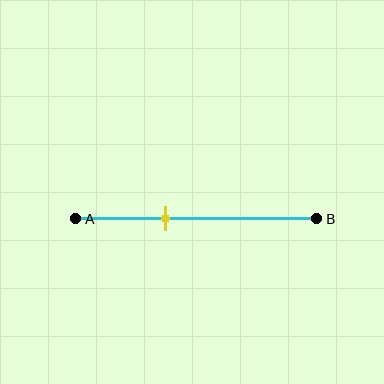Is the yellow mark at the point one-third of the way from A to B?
No, the mark is at about 35% from A, not at the 33% one-third point.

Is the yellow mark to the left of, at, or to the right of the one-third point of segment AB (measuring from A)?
The yellow mark is to the right of the one-third point of segment AB.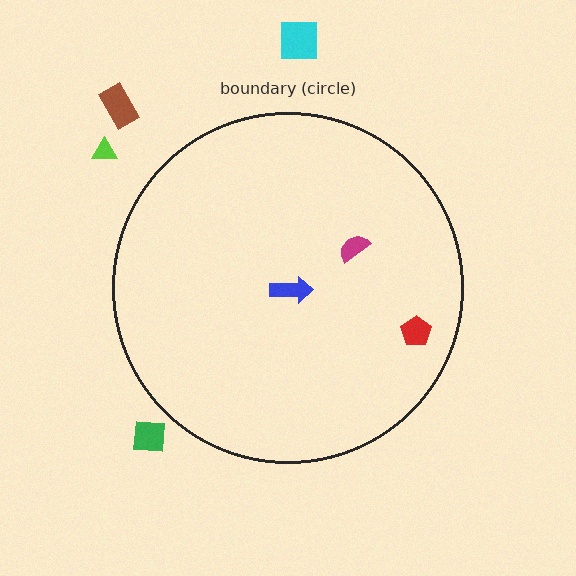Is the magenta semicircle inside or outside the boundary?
Inside.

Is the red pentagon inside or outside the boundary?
Inside.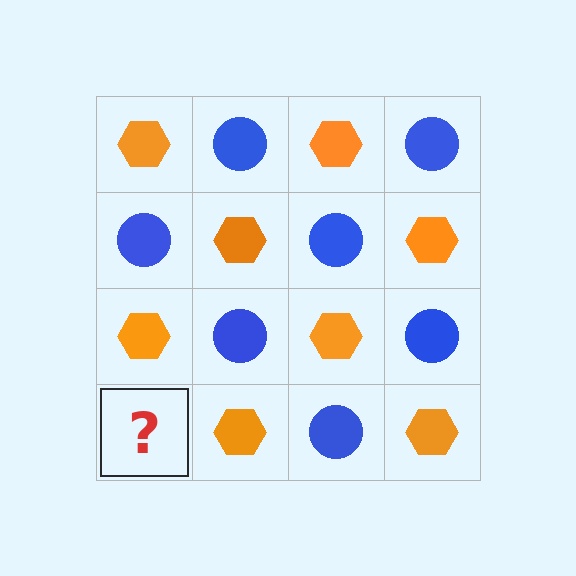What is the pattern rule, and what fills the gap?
The rule is that it alternates orange hexagon and blue circle in a checkerboard pattern. The gap should be filled with a blue circle.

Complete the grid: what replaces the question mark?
The question mark should be replaced with a blue circle.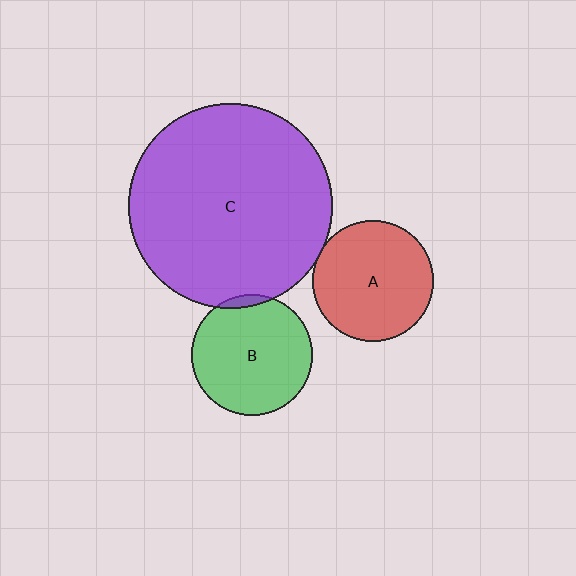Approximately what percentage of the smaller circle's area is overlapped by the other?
Approximately 5%.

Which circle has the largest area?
Circle C (purple).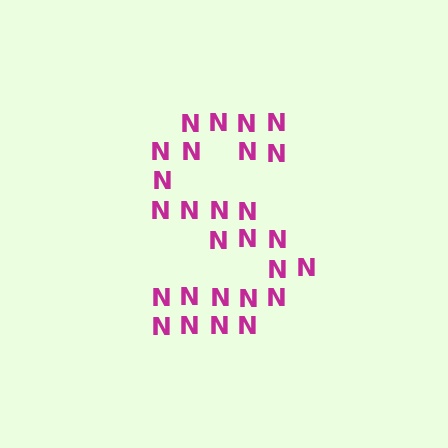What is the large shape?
The large shape is the letter S.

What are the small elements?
The small elements are letter N's.